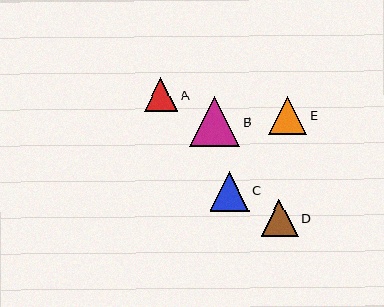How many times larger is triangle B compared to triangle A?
Triangle B is approximately 1.5 times the size of triangle A.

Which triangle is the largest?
Triangle B is the largest with a size of approximately 50 pixels.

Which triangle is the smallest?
Triangle A is the smallest with a size of approximately 34 pixels.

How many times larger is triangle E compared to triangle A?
Triangle E is approximately 1.1 times the size of triangle A.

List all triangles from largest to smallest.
From largest to smallest: B, C, E, D, A.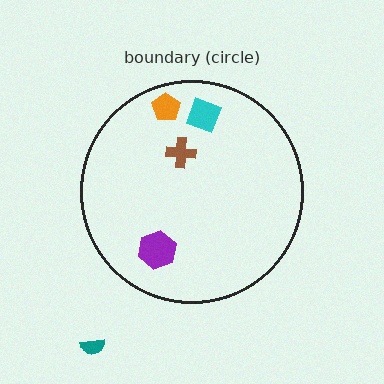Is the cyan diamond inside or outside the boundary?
Inside.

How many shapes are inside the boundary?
4 inside, 1 outside.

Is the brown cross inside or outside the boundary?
Inside.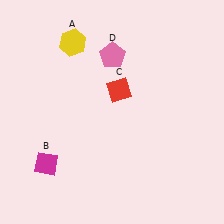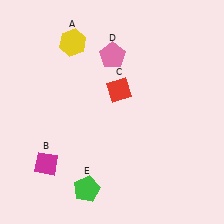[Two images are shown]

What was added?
A green pentagon (E) was added in Image 2.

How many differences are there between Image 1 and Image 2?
There is 1 difference between the two images.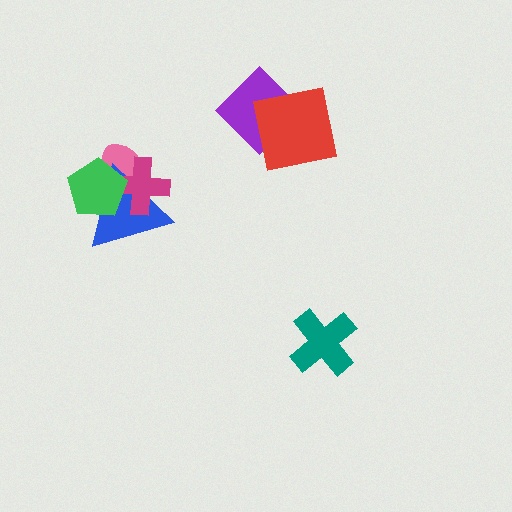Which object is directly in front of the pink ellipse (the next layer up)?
The blue triangle is directly in front of the pink ellipse.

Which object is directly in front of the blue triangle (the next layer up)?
The magenta cross is directly in front of the blue triangle.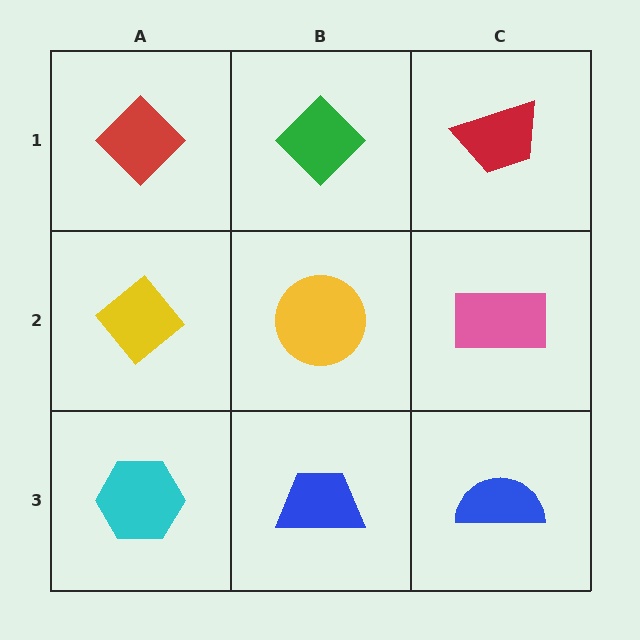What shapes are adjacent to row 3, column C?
A pink rectangle (row 2, column C), a blue trapezoid (row 3, column B).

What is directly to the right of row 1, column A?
A green diamond.